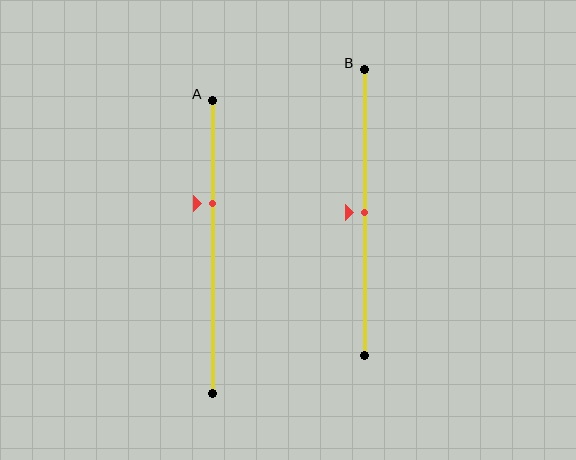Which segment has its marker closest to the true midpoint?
Segment B has its marker closest to the true midpoint.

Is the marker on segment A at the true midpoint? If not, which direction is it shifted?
No, the marker on segment A is shifted upward by about 15% of the segment length.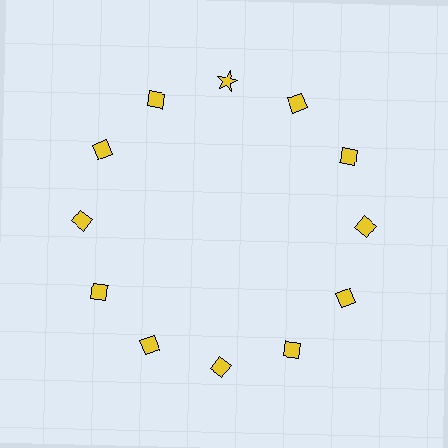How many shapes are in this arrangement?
There are 12 shapes arranged in a ring pattern.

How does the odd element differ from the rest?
It has a different shape: star instead of diamond.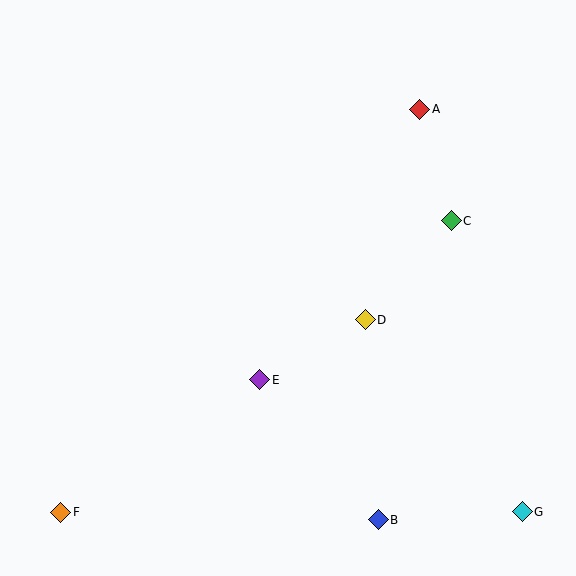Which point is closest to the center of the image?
Point D at (365, 320) is closest to the center.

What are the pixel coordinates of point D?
Point D is at (365, 320).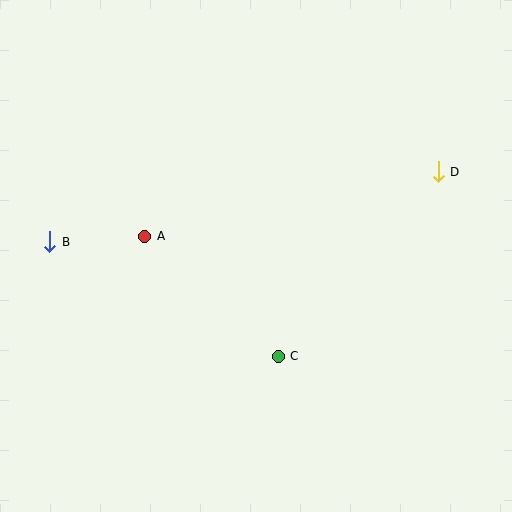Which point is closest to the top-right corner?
Point D is closest to the top-right corner.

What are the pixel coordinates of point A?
Point A is at (145, 236).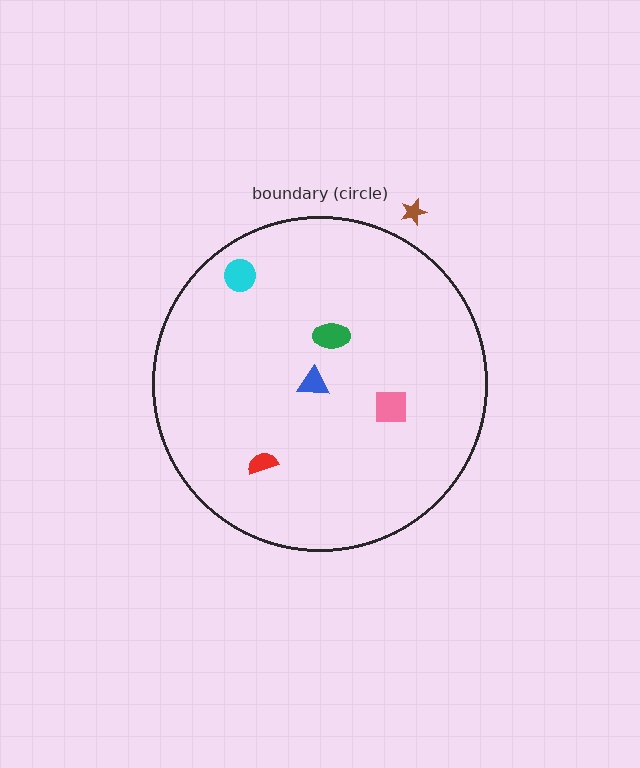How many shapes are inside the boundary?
5 inside, 1 outside.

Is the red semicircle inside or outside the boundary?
Inside.